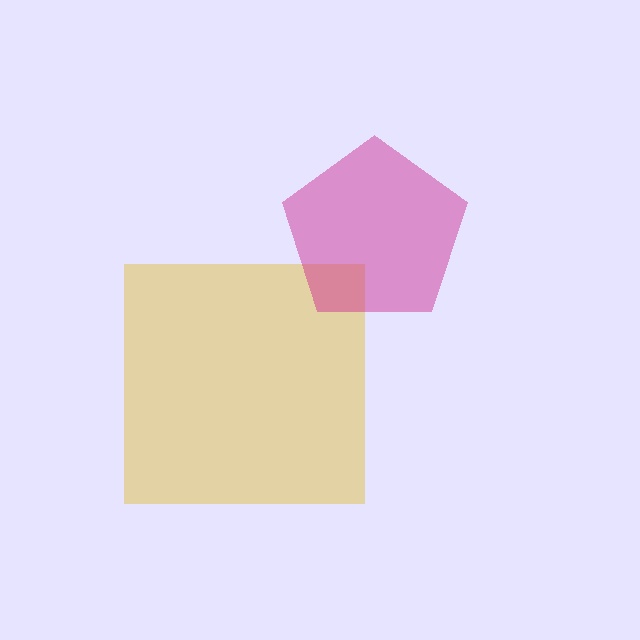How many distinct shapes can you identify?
There are 2 distinct shapes: a yellow square, a magenta pentagon.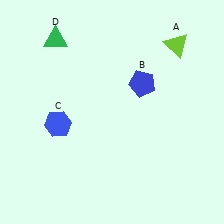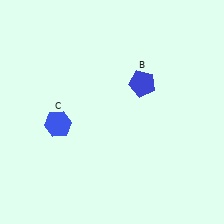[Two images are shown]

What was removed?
The lime triangle (A), the green triangle (D) were removed in Image 2.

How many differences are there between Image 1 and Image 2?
There are 2 differences between the two images.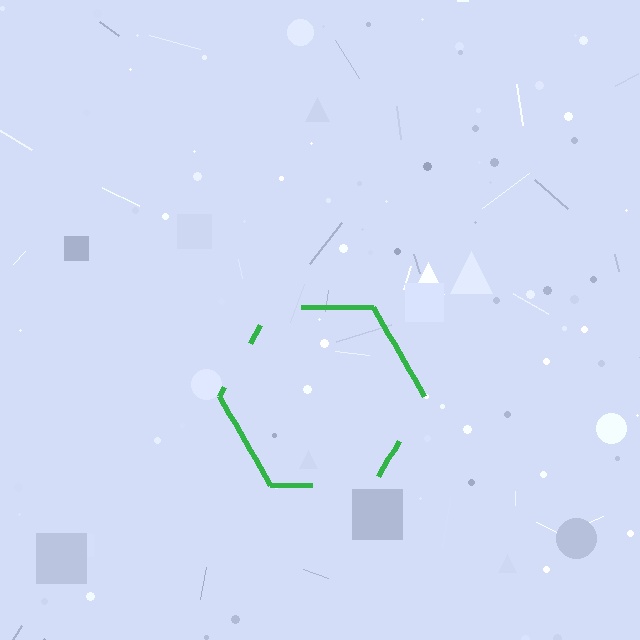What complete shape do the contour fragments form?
The contour fragments form a hexagon.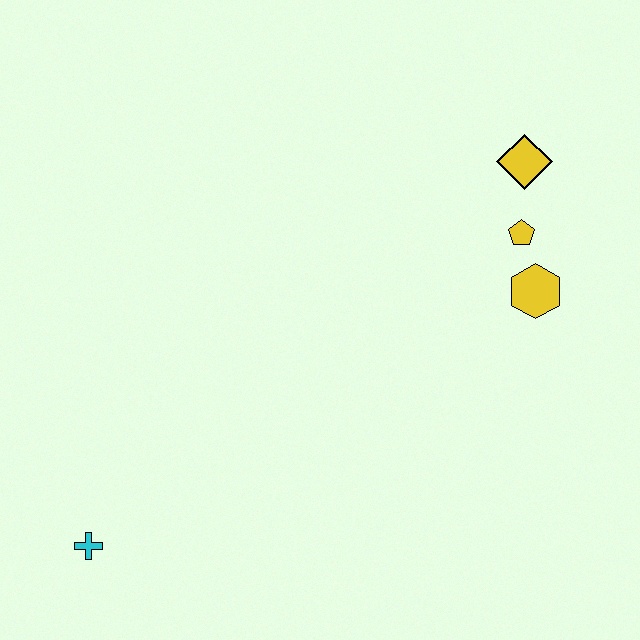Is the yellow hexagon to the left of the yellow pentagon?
No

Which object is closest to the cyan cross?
The yellow hexagon is closest to the cyan cross.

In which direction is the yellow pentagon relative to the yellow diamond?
The yellow pentagon is below the yellow diamond.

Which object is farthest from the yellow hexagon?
The cyan cross is farthest from the yellow hexagon.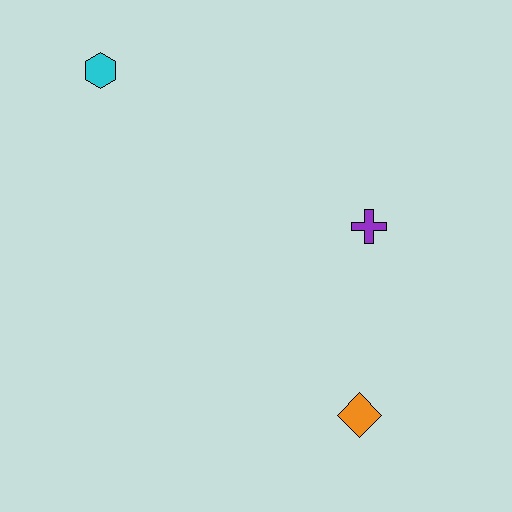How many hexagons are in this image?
There is 1 hexagon.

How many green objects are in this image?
There are no green objects.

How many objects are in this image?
There are 3 objects.